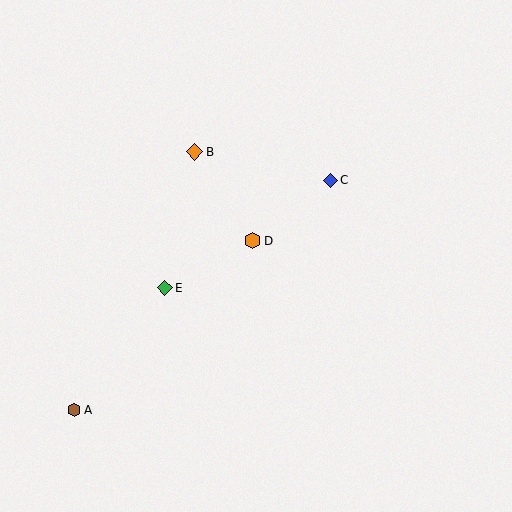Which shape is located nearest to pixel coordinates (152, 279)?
The green diamond (labeled E) at (165, 288) is nearest to that location.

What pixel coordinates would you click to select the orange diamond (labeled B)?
Click at (195, 152) to select the orange diamond B.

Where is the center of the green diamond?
The center of the green diamond is at (165, 288).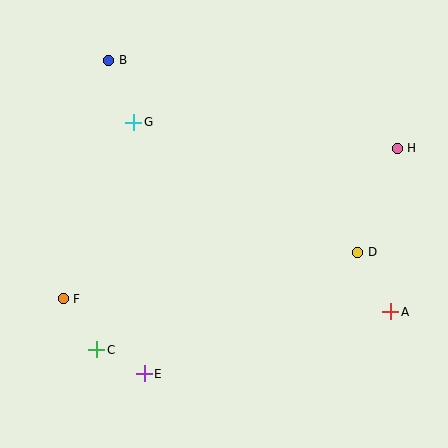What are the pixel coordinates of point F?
Point F is at (63, 299).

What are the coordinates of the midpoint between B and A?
The midpoint between B and A is at (250, 186).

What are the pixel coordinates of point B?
Point B is at (109, 60).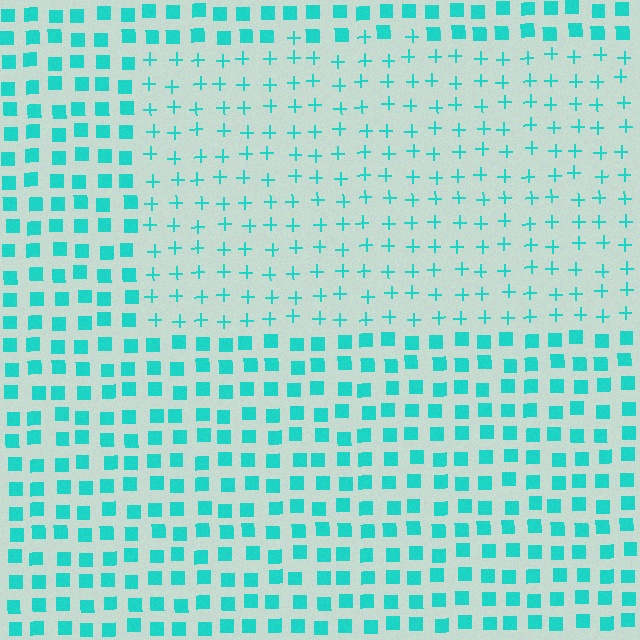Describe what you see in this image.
The image is filled with small cyan elements arranged in a uniform grid. A rectangle-shaped region contains plus signs, while the surrounding area contains squares. The boundary is defined purely by the change in element shape.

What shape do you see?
I see a rectangle.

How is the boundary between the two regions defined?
The boundary is defined by a change in element shape: plus signs inside vs. squares outside. All elements share the same color and spacing.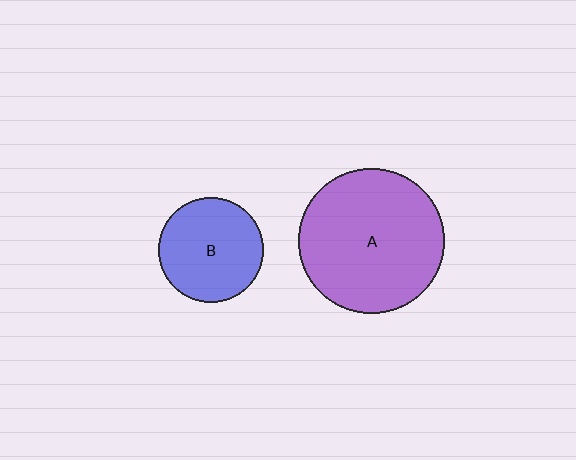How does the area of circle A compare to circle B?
Approximately 1.9 times.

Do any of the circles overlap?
No, none of the circles overlap.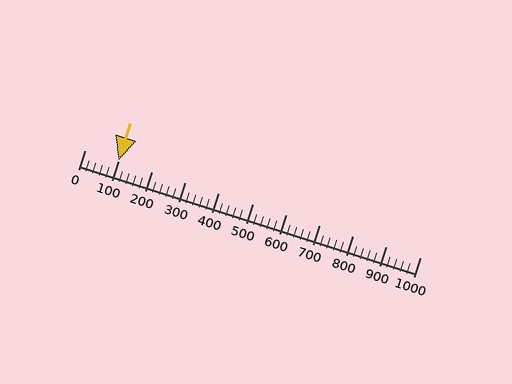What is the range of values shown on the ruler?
The ruler shows values from 0 to 1000.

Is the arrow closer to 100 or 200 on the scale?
The arrow is closer to 100.